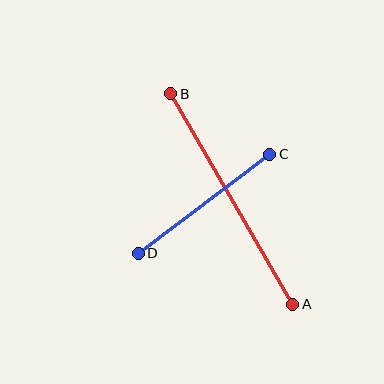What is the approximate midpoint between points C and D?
The midpoint is at approximately (204, 204) pixels.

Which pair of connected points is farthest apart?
Points A and B are farthest apart.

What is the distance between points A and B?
The distance is approximately 243 pixels.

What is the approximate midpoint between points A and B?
The midpoint is at approximately (232, 199) pixels.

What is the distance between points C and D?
The distance is approximately 165 pixels.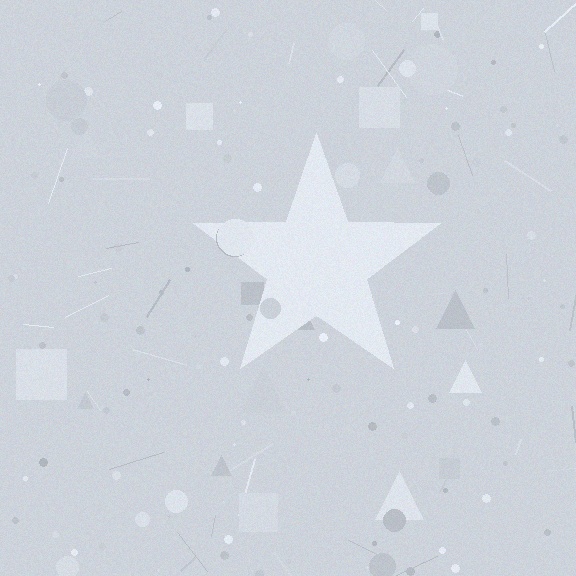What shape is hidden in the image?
A star is hidden in the image.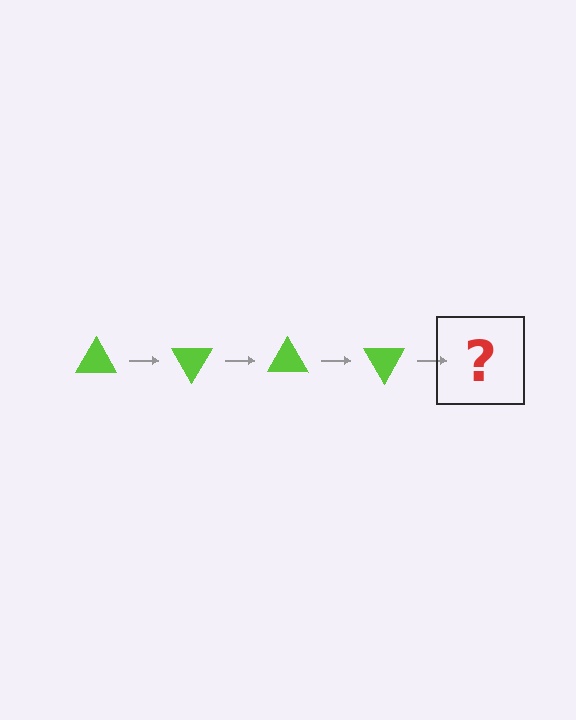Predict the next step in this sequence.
The next step is a lime triangle rotated 240 degrees.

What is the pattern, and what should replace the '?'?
The pattern is that the triangle rotates 60 degrees each step. The '?' should be a lime triangle rotated 240 degrees.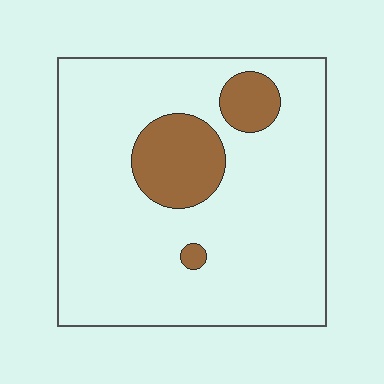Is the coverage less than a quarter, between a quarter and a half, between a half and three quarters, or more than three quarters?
Less than a quarter.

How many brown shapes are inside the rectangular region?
3.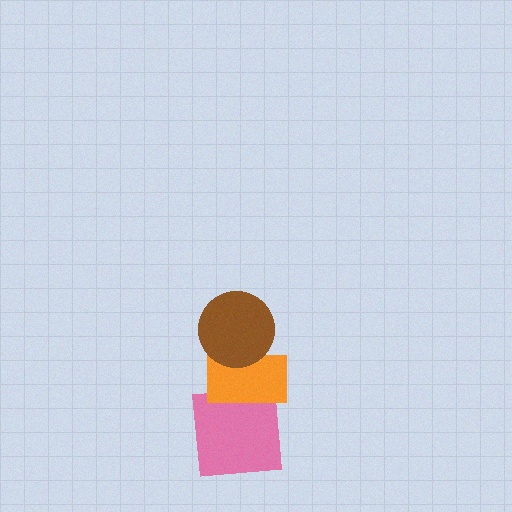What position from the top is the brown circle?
The brown circle is 1st from the top.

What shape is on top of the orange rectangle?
The brown circle is on top of the orange rectangle.